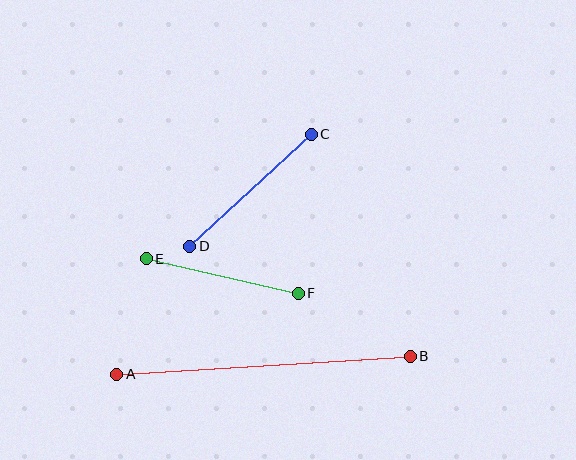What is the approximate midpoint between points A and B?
The midpoint is at approximately (263, 365) pixels.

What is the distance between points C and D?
The distance is approximately 165 pixels.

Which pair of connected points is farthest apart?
Points A and B are farthest apart.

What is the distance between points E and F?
The distance is approximately 156 pixels.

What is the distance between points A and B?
The distance is approximately 294 pixels.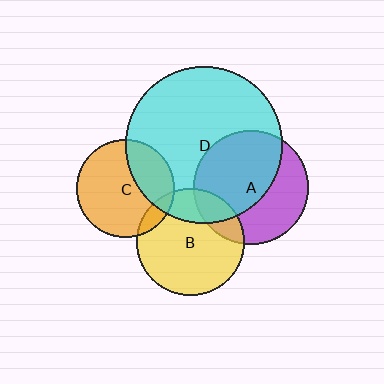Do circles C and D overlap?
Yes.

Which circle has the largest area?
Circle D (cyan).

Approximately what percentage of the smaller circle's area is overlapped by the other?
Approximately 30%.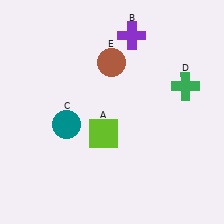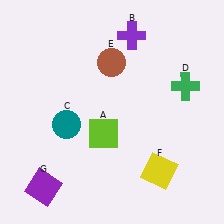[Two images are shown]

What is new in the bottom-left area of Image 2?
A purple square (G) was added in the bottom-left area of Image 2.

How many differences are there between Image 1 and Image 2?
There are 2 differences between the two images.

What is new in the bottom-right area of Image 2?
A yellow square (F) was added in the bottom-right area of Image 2.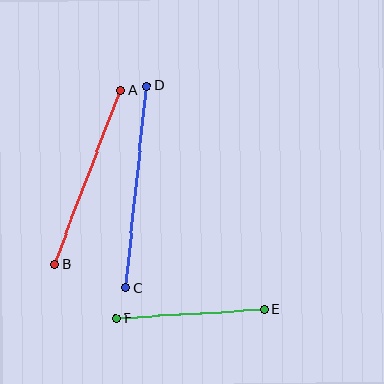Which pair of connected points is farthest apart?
Points C and D are farthest apart.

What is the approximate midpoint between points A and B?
The midpoint is at approximately (88, 177) pixels.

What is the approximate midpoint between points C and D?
The midpoint is at approximately (136, 187) pixels.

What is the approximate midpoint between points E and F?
The midpoint is at approximately (191, 314) pixels.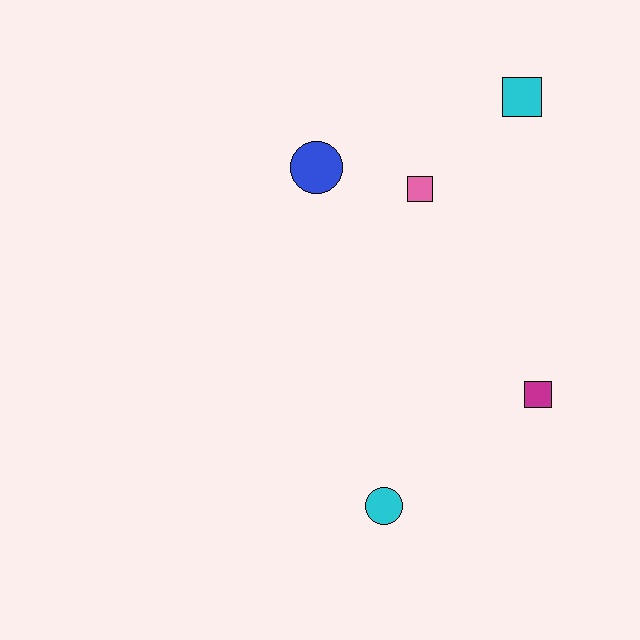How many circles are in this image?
There are 2 circles.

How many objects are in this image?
There are 5 objects.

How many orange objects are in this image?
There are no orange objects.